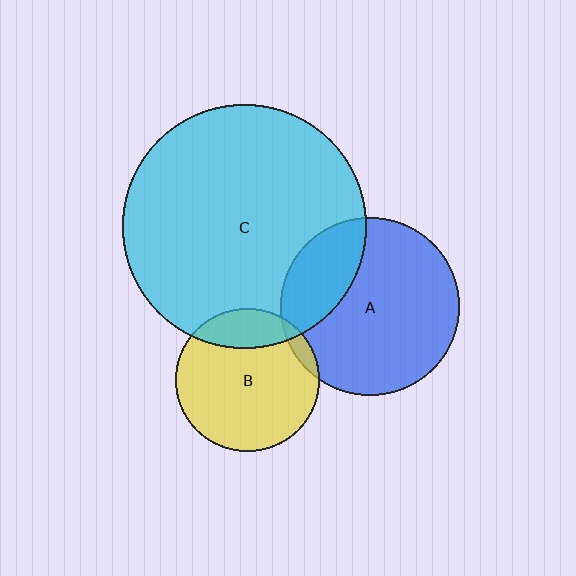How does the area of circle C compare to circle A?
Approximately 1.9 times.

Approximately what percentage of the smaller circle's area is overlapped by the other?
Approximately 5%.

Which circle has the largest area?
Circle C (cyan).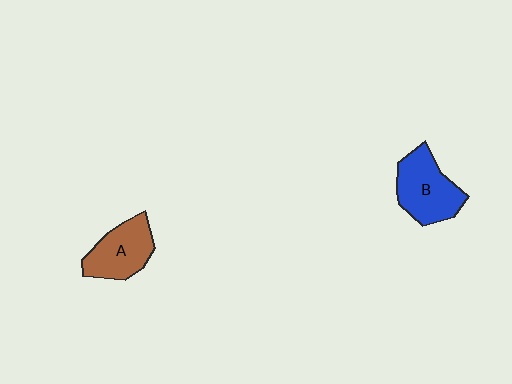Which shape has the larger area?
Shape B (blue).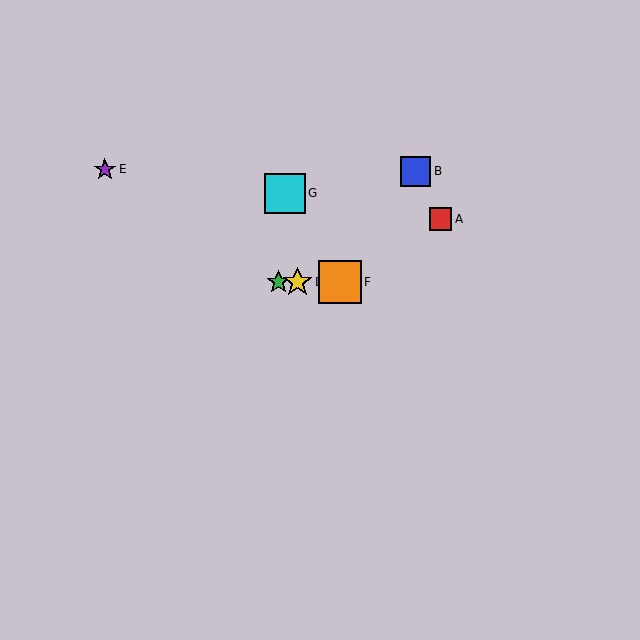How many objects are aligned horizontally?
3 objects (C, D, F) are aligned horizontally.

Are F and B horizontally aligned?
No, F is at y≈282 and B is at y≈171.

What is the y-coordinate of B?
Object B is at y≈171.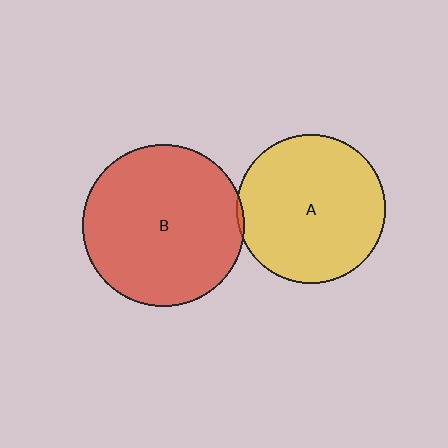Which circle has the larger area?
Circle B (red).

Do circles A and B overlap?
Yes.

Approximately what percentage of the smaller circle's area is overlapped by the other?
Approximately 5%.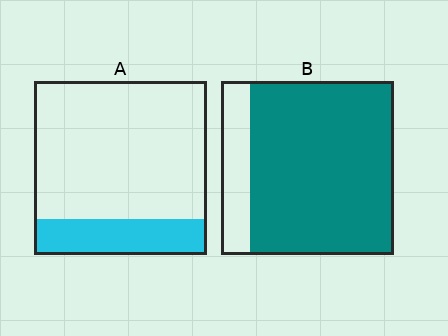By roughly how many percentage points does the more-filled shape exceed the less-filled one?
By roughly 65 percentage points (B over A).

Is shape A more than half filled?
No.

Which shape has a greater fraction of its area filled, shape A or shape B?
Shape B.